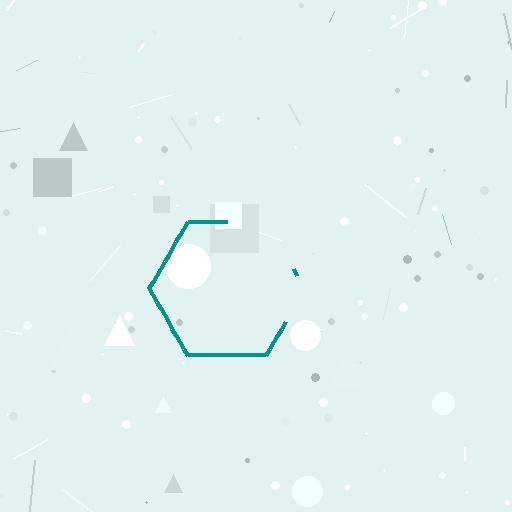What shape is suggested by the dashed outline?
The dashed outline suggests a hexagon.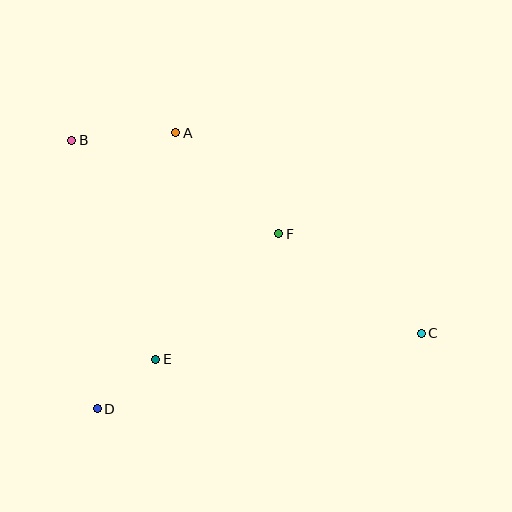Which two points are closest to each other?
Points D and E are closest to each other.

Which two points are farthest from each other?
Points B and C are farthest from each other.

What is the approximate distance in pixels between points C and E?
The distance between C and E is approximately 267 pixels.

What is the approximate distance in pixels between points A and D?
The distance between A and D is approximately 287 pixels.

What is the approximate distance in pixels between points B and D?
The distance between B and D is approximately 269 pixels.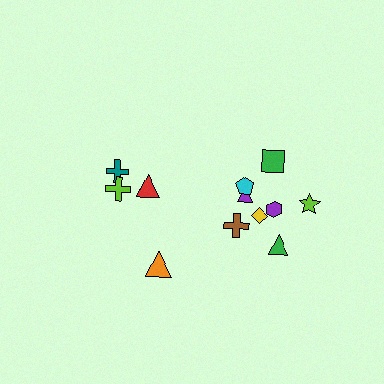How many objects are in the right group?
There are 8 objects.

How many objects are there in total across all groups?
There are 12 objects.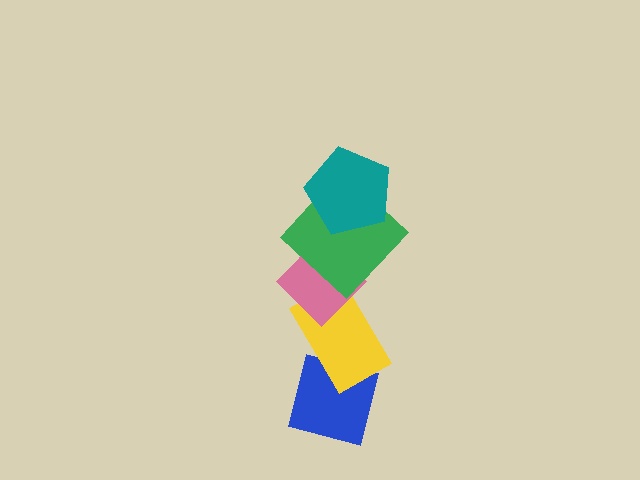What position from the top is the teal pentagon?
The teal pentagon is 1st from the top.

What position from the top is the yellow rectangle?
The yellow rectangle is 4th from the top.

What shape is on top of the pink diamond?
The green diamond is on top of the pink diamond.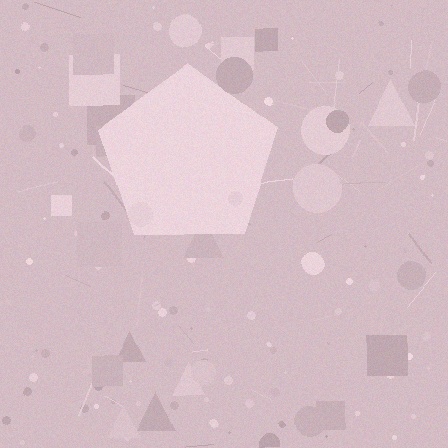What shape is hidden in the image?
A pentagon is hidden in the image.